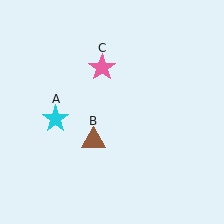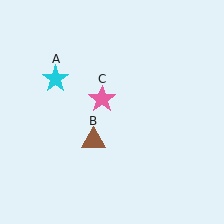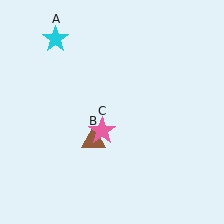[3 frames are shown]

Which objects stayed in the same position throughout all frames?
Brown triangle (object B) remained stationary.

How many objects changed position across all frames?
2 objects changed position: cyan star (object A), pink star (object C).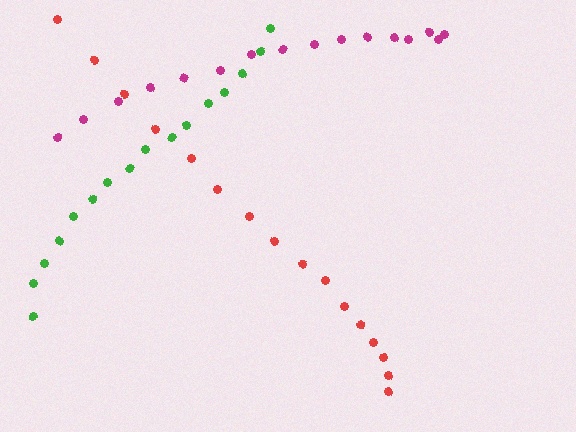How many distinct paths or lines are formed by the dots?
There are 3 distinct paths.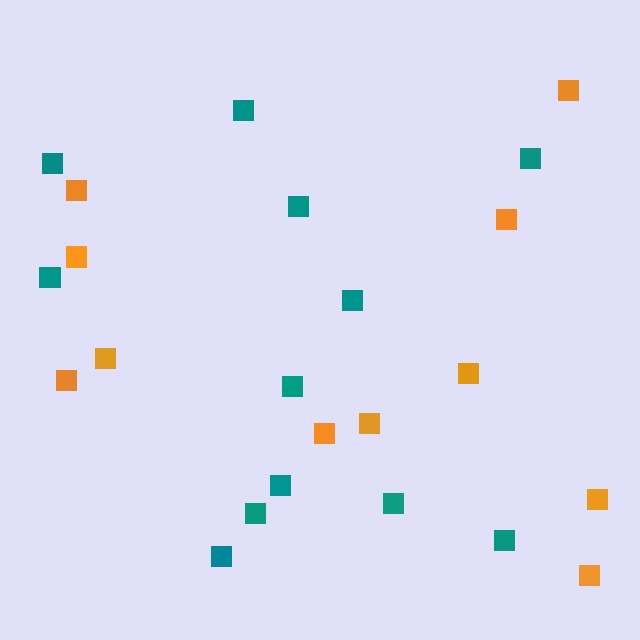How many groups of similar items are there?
There are 2 groups: one group of orange squares (11) and one group of teal squares (12).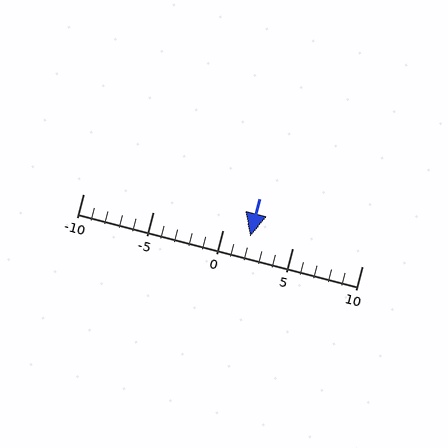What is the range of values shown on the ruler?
The ruler shows values from -10 to 10.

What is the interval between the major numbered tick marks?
The major tick marks are spaced 5 units apart.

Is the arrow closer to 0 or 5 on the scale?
The arrow is closer to 0.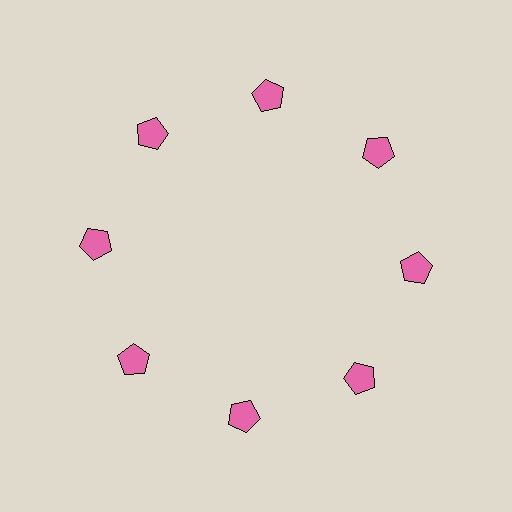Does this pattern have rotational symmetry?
Yes, this pattern has 8-fold rotational symmetry. It looks the same after rotating 45 degrees around the center.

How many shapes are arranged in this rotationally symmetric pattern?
There are 8 shapes, arranged in 8 groups of 1.